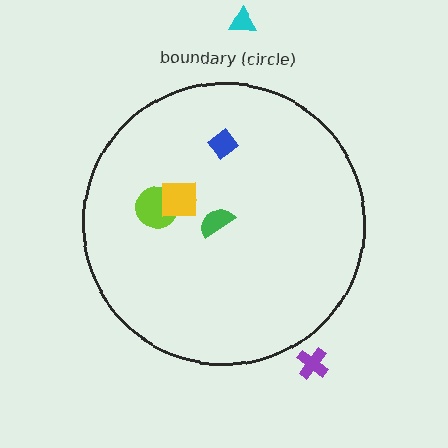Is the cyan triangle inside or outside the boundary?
Outside.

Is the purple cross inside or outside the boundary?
Outside.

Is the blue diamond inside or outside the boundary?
Inside.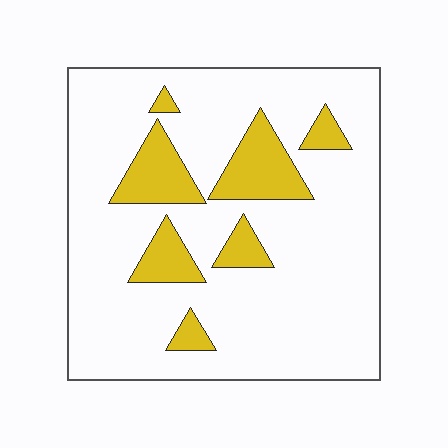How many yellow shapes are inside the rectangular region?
7.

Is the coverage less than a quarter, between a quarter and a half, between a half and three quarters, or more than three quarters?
Less than a quarter.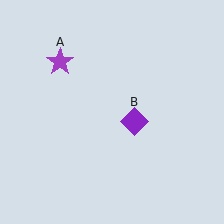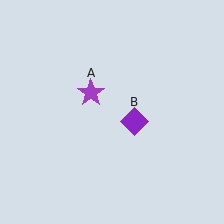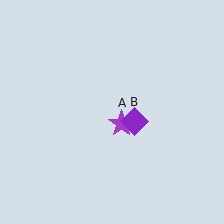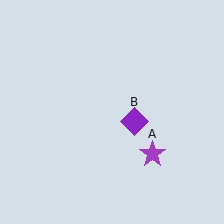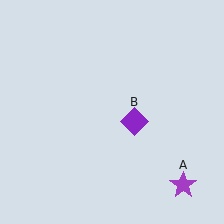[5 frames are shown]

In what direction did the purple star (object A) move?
The purple star (object A) moved down and to the right.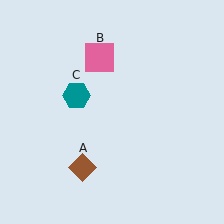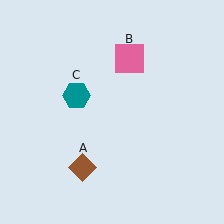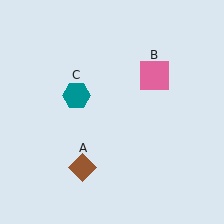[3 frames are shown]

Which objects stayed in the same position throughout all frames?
Brown diamond (object A) and teal hexagon (object C) remained stationary.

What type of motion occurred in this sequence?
The pink square (object B) rotated clockwise around the center of the scene.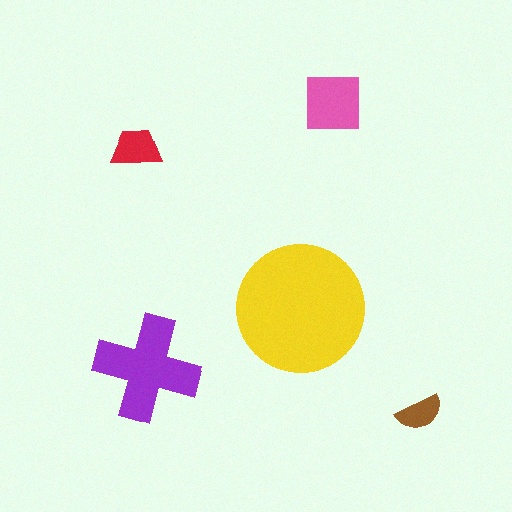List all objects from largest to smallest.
The yellow circle, the purple cross, the pink square, the red trapezoid, the brown semicircle.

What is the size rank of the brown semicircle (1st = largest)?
5th.